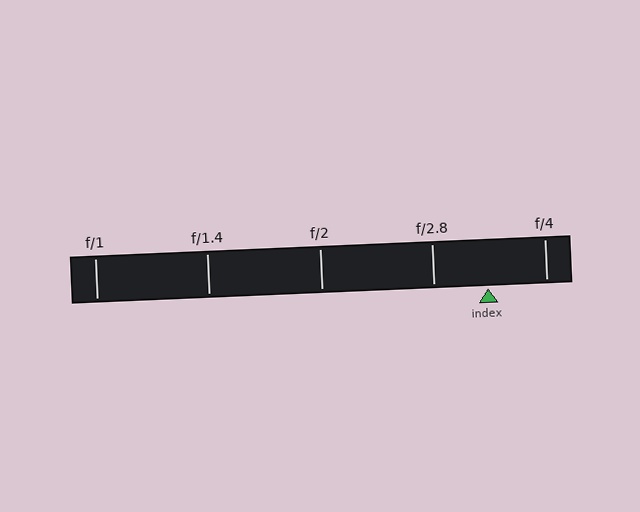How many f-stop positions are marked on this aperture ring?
There are 5 f-stop positions marked.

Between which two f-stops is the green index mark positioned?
The index mark is between f/2.8 and f/4.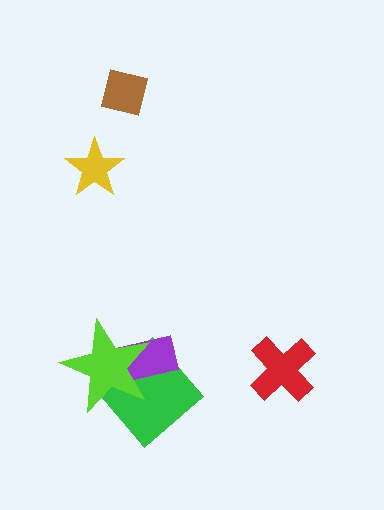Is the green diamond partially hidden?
Yes, it is partially covered by another shape.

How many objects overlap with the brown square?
0 objects overlap with the brown square.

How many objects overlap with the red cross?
0 objects overlap with the red cross.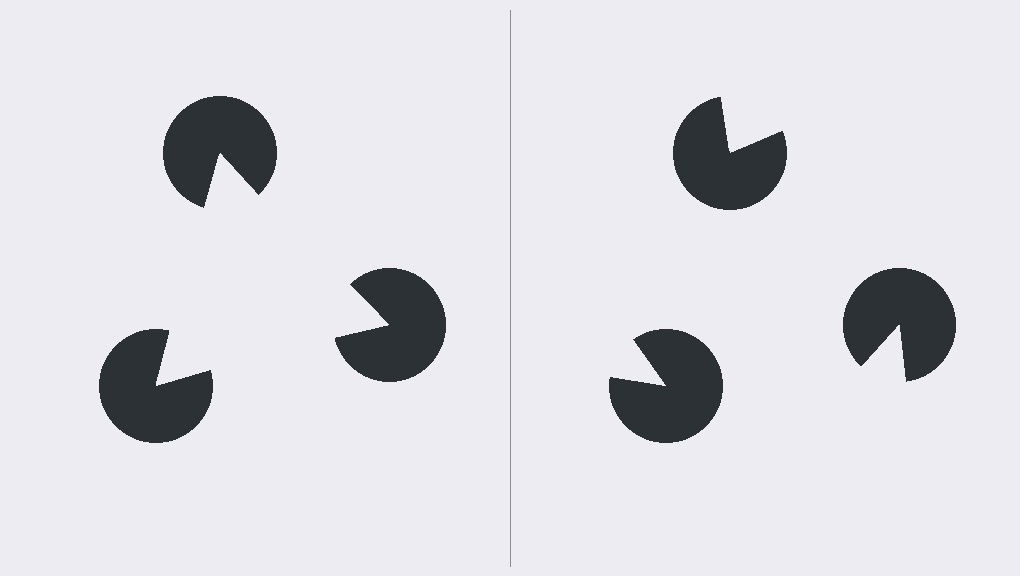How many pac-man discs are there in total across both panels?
6 — 3 on each side.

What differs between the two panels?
The pac-man discs are positioned identically on both sides; only the wedge orientations differ. On the left they align to a triangle; on the right they are misaligned.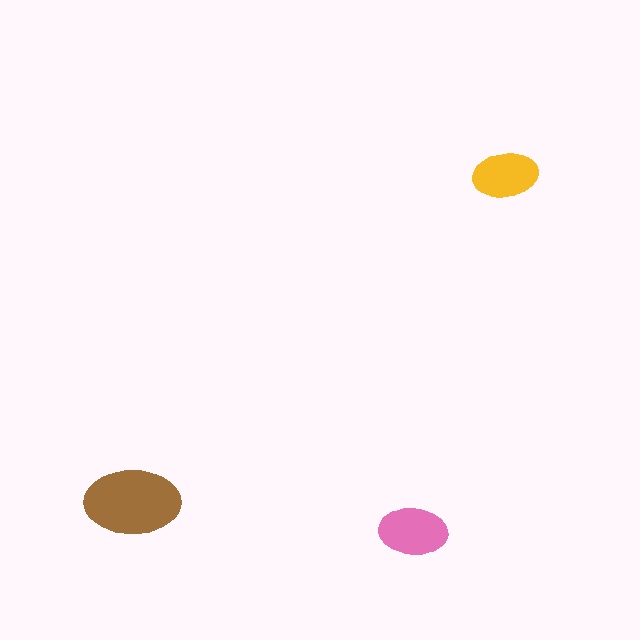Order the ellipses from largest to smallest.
the brown one, the pink one, the yellow one.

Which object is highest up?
The yellow ellipse is topmost.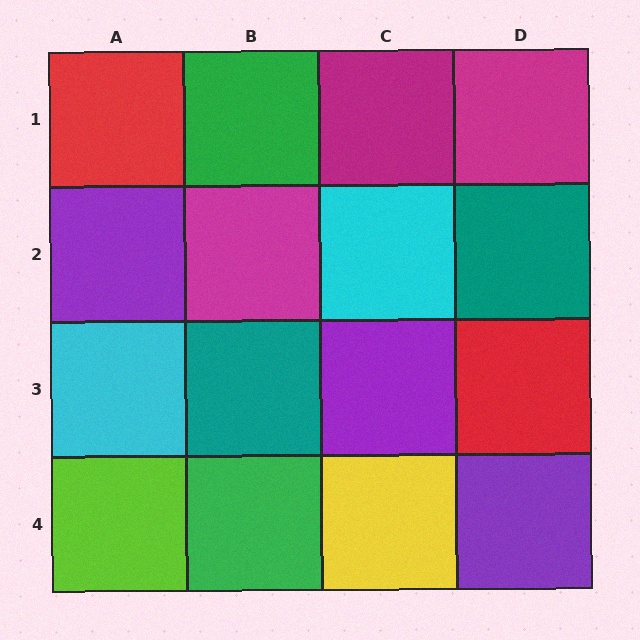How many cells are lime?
1 cell is lime.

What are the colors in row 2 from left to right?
Purple, magenta, cyan, teal.